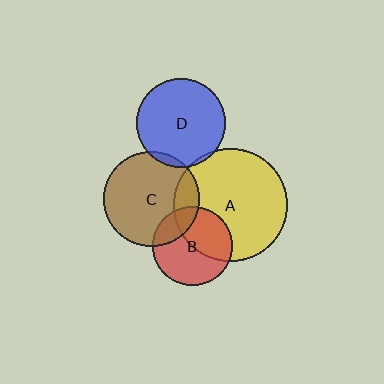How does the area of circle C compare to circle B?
Approximately 1.4 times.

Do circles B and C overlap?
Yes.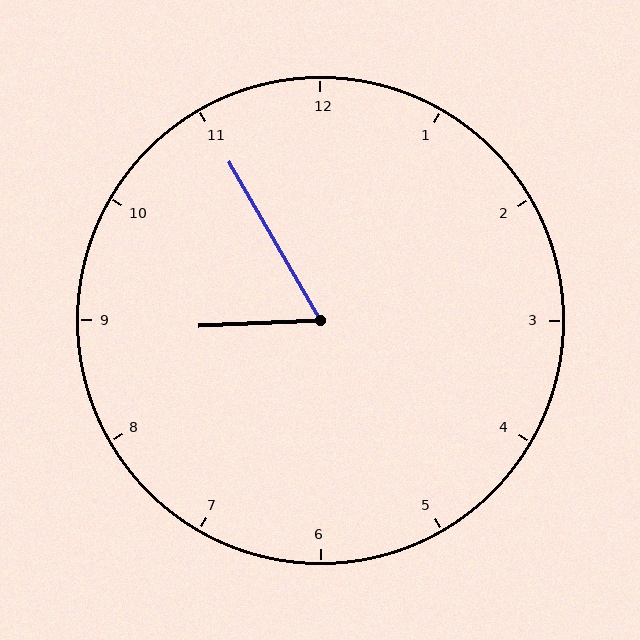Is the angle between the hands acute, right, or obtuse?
It is acute.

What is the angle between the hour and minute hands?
Approximately 62 degrees.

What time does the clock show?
8:55.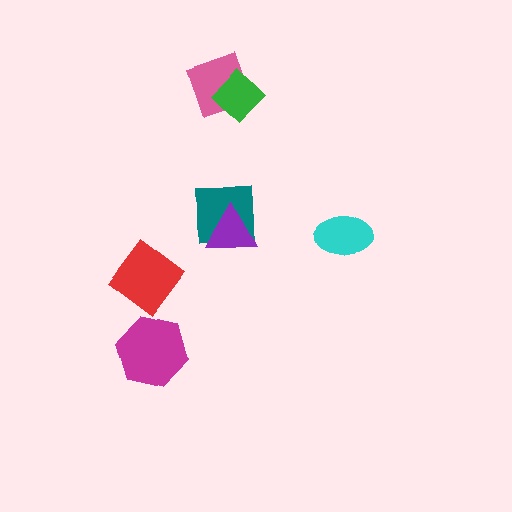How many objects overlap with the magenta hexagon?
0 objects overlap with the magenta hexagon.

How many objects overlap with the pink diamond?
1 object overlaps with the pink diamond.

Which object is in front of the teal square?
The purple triangle is in front of the teal square.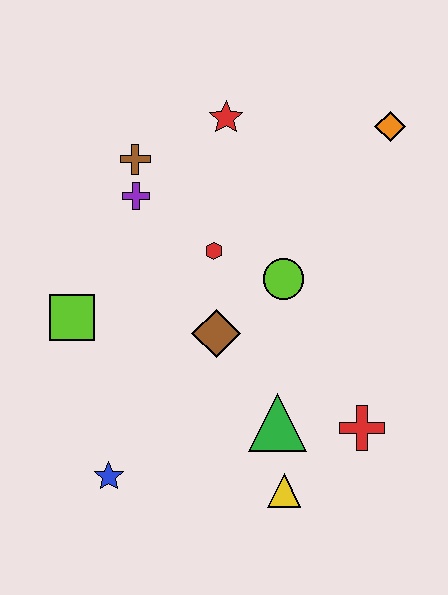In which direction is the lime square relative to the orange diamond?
The lime square is to the left of the orange diamond.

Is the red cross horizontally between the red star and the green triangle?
No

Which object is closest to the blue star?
The lime square is closest to the blue star.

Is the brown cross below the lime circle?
No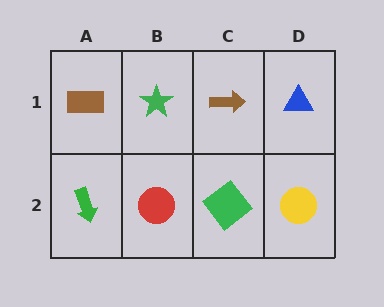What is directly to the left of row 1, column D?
A brown arrow.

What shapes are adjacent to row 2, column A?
A brown rectangle (row 1, column A), a red circle (row 2, column B).